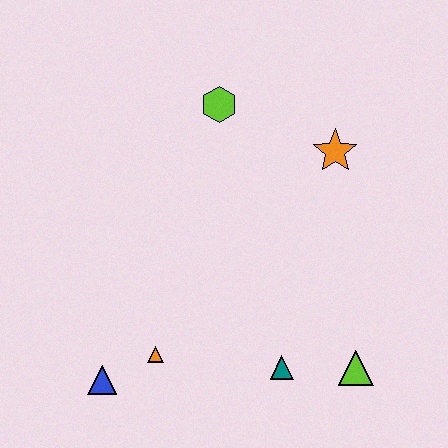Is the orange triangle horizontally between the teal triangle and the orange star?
No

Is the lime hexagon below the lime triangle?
No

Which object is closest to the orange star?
The lime hexagon is closest to the orange star.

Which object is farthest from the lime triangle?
The lime hexagon is farthest from the lime triangle.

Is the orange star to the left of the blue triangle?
No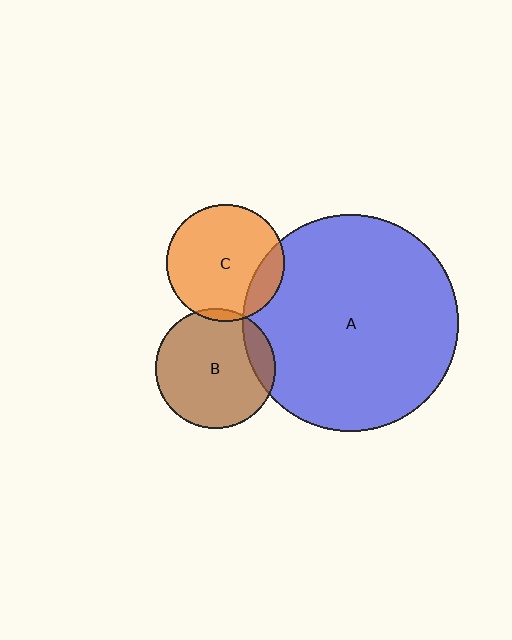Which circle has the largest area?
Circle A (blue).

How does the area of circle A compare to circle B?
Approximately 3.3 times.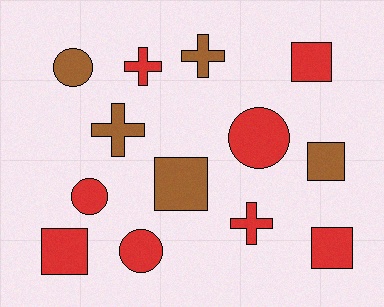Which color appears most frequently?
Red, with 8 objects.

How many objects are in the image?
There are 13 objects.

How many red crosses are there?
There are 2 red crosses.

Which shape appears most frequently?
Square, with 5 objects.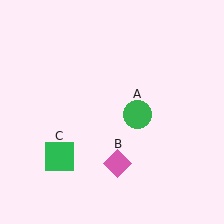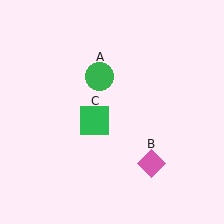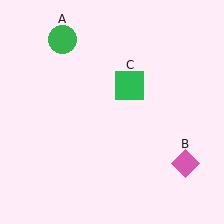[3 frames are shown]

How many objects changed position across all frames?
3 objects changed position: green circle (object A), pink diamond (object B), green square (object C).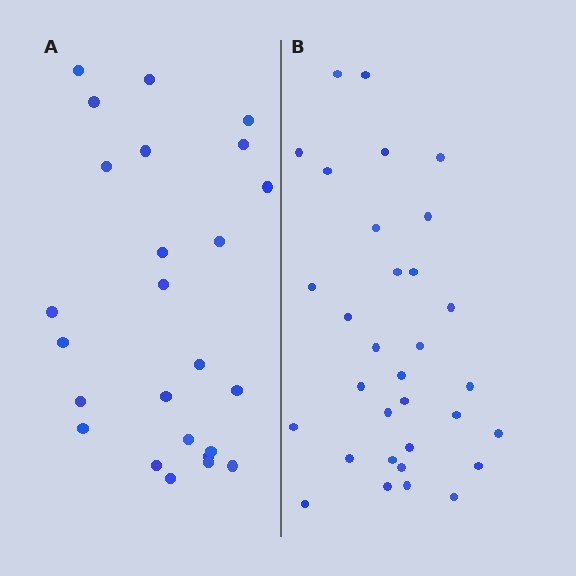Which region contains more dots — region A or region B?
Region B (the right region) has more dots.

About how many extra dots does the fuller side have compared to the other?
Region B has roughly 8 or so more dots than region A.